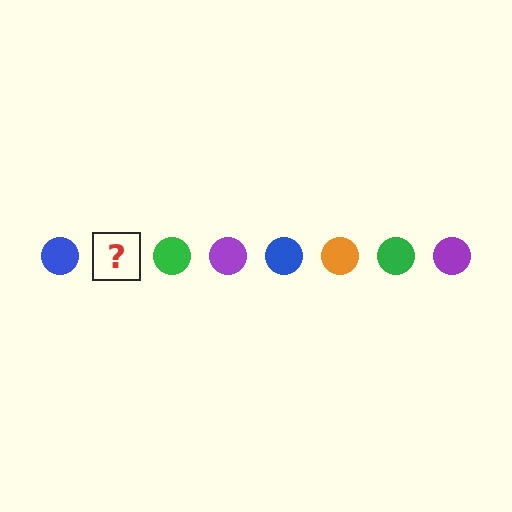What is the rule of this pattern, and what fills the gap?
The rule is that the pattern cycles through blue, orange, green, purple circles. The gap should be filled with an orange circle.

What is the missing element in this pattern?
The missing element is an orange circle.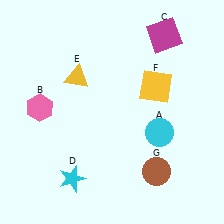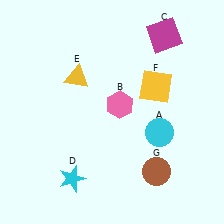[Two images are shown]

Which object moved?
The pink hexagon (B) moved right.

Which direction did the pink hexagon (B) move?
The pink hexagon (B) moved right.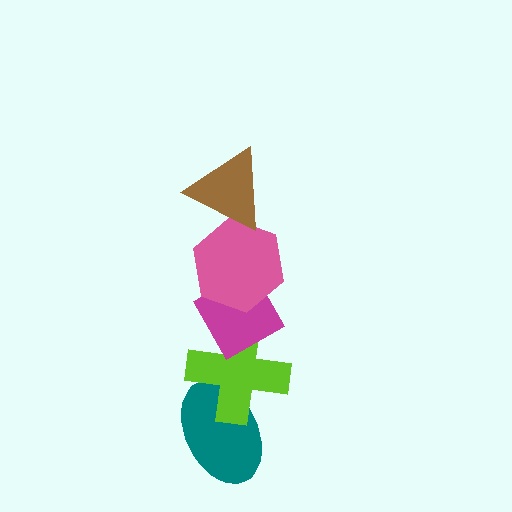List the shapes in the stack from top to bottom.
From top to bottom: the brown triangle, the pink hexagon, the magenta diamond, the lime cross, the teal ellipse.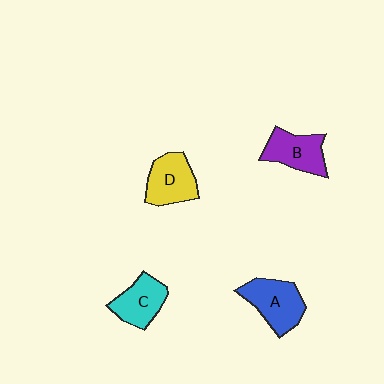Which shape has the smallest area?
Shape C (cyan).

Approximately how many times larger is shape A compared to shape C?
Approximately 1.2 times.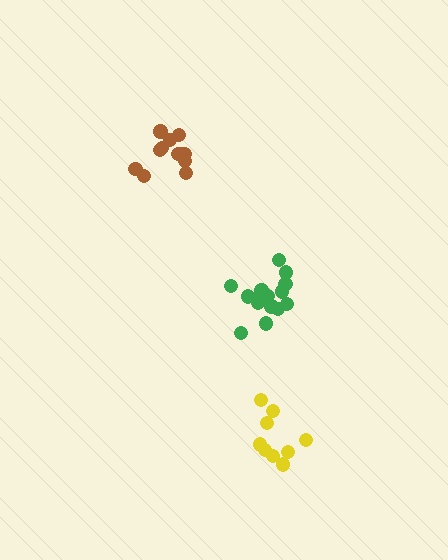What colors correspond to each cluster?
The clusters are colored: brown, yellow, green.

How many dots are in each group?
Group 1: 13 dots, Group 2: 9 dots, Group 3: 15 dots (37 total).